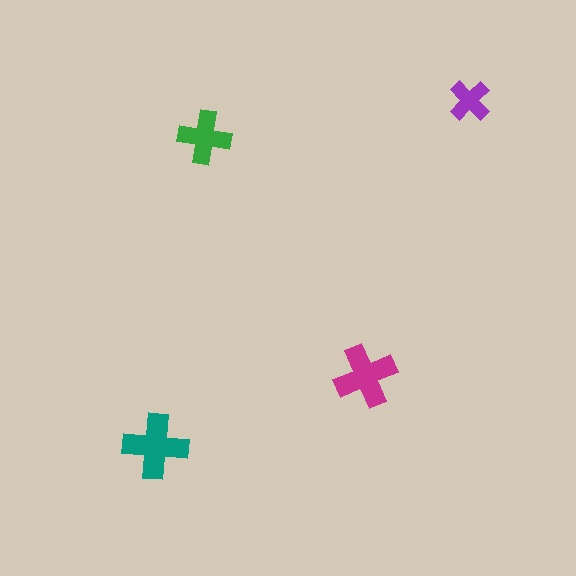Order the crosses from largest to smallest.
the teal one, the magenta one, the green one, the purple one.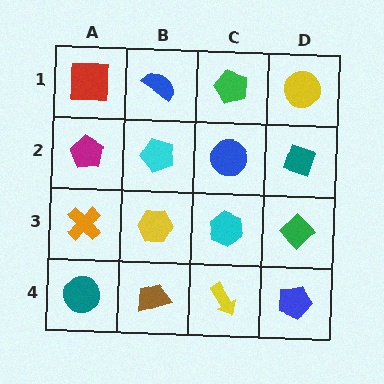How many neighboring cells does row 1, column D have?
2.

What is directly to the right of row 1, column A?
A blue semicircle.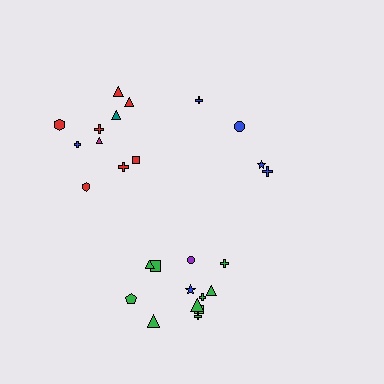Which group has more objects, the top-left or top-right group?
The top-left group.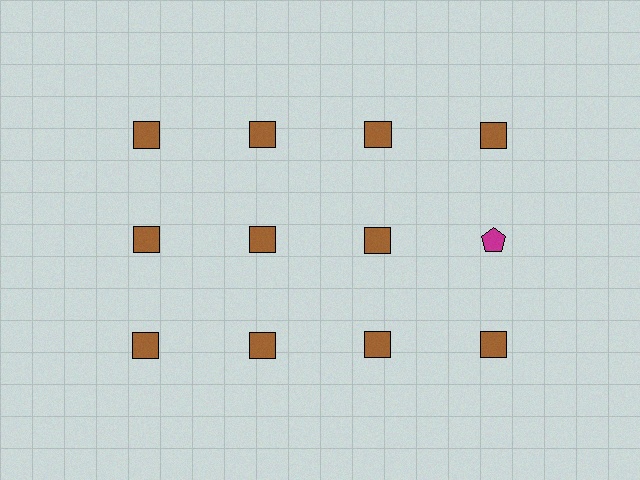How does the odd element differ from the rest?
It differs in both color (magenta instead of brown) and shape (pentagon instead of square).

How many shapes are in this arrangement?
There are 12 shapes arranged in a grid pattern.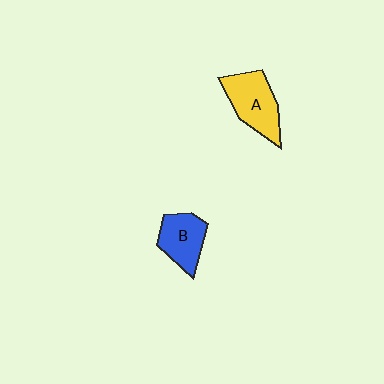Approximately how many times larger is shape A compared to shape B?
Approximately 1.3 times.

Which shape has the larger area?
Shape A (yellow).